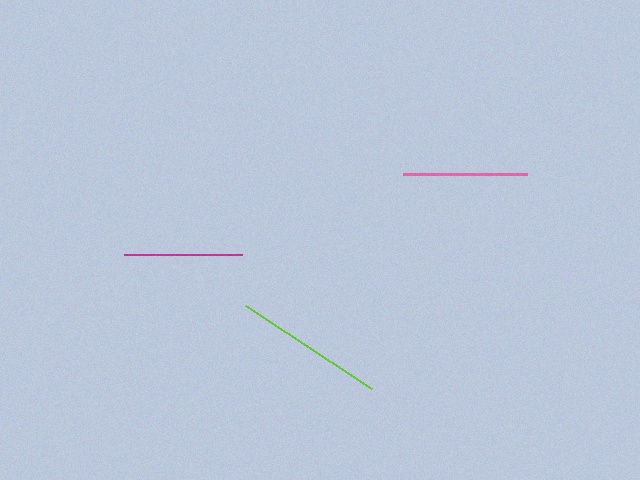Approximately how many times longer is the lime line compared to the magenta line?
The lime line is approximately 1.3 times the length of the magenta line.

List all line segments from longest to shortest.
From longest to shortest: lime, pink, magenta.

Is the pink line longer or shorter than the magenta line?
The pink line is longer than the magenta line.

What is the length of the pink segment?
The pink segment is approximately 124 pixels long.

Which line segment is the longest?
The lime line is the longest at approximately 151 pixels.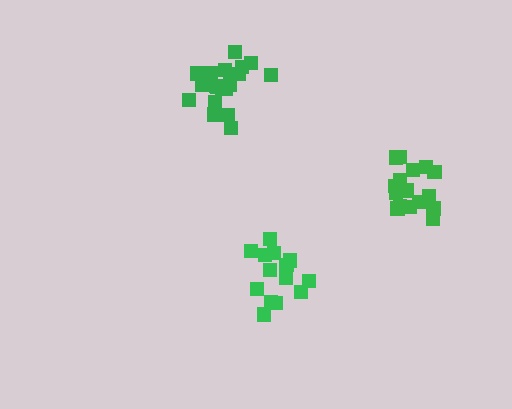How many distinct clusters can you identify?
There are 3 distinct clusters.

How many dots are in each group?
Group 1: 19 dots, Group 2: 17 dots, Group 3: 14 dots (50 total).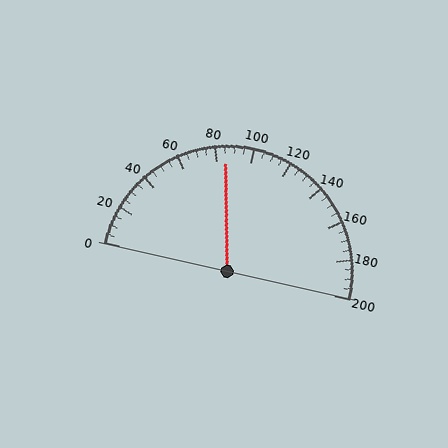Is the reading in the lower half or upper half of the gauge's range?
The reading is in the lower half of the range (0 to 200).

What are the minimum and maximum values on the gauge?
The gauge ranges from 0 to 200.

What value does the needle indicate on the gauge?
The needle indicates approximately 85.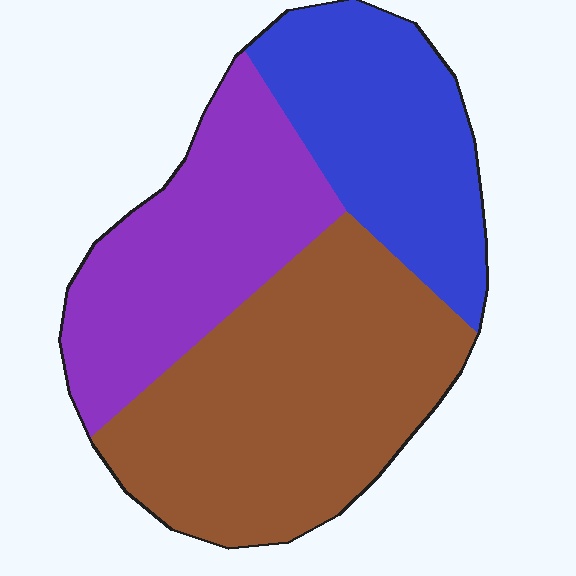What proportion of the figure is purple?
Purple covers roughly 30% of the figure.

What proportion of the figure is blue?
Blue covers 26% of the figure.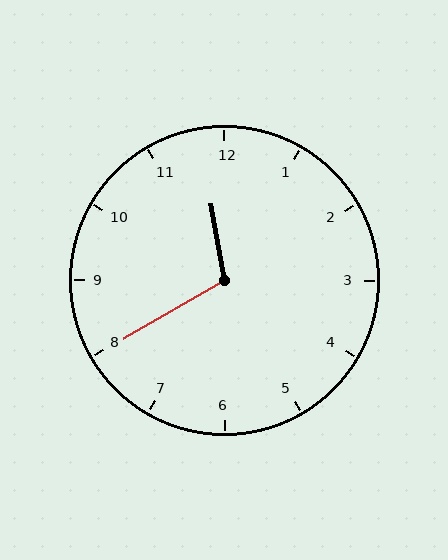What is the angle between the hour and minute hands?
Approximately 110 degrees.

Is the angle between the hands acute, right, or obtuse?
It is obtuse.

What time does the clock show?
11:40.